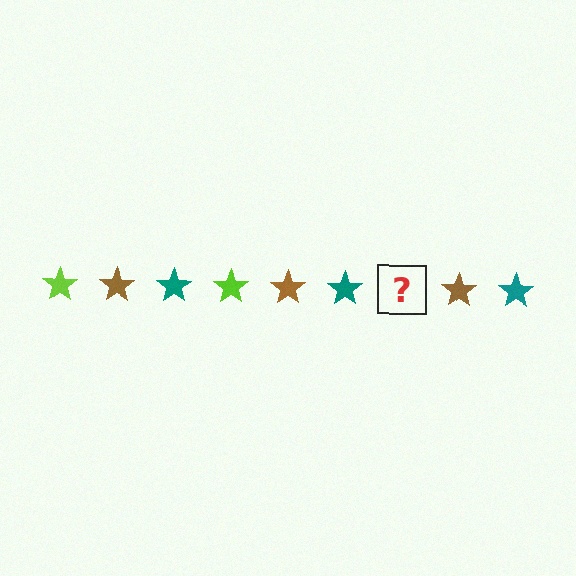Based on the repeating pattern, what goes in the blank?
The blank should be a lime star.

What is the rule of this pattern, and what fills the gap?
The rule is that the pattern cycles through lime, brown, teal stars. The gap should be filled with a lime star.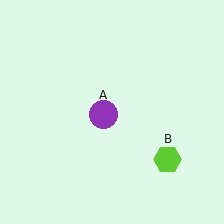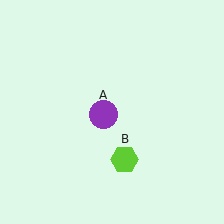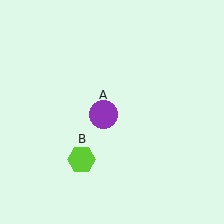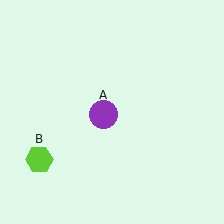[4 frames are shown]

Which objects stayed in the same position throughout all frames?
Purple circle (object A) remained stationary.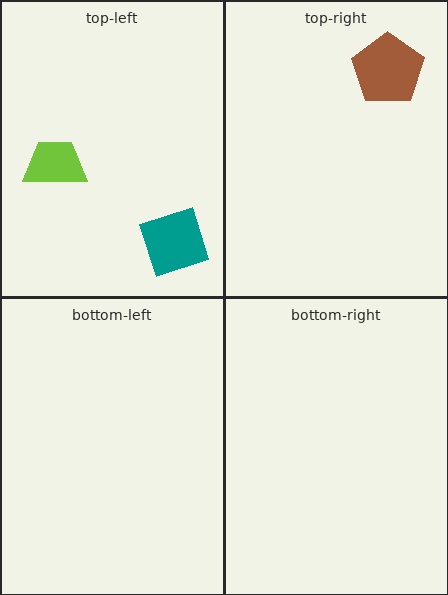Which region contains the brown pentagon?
The top-right region.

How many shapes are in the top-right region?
1.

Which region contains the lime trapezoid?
The top-left region.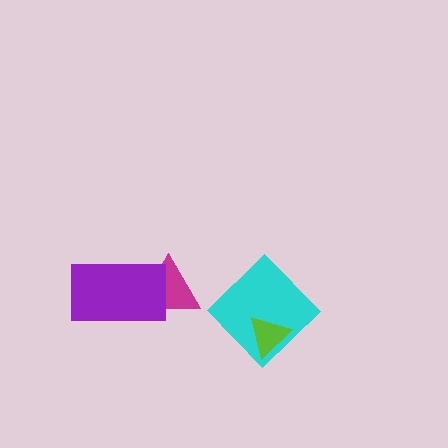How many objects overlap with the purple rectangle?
1 object overlaps with the purple rectangle.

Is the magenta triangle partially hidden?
Yes, it is partially covered by another shape.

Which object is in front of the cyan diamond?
The lime triangle is in front of the cyan diamond.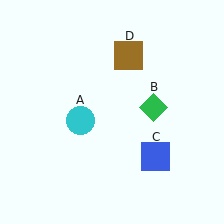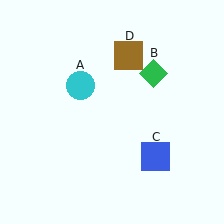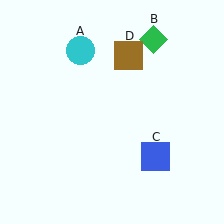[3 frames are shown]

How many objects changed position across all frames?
2 objects changed position: cyan circle (object A), green diamond (object B).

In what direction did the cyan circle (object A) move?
The cyan circle (object A) moved up.